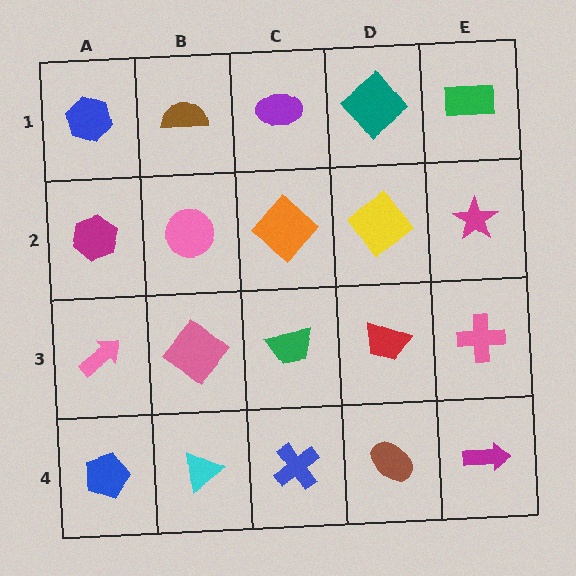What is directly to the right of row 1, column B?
A purple ellipse.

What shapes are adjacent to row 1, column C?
An orange diamond (row 2, column C), a brown semicircle (row 1, column B), a teal diamond (row 1, column D).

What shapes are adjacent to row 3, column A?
A magenta hexagon (row 2, column A), a blue pentagon (row 4, column A), a pink diamond (row 3, column B).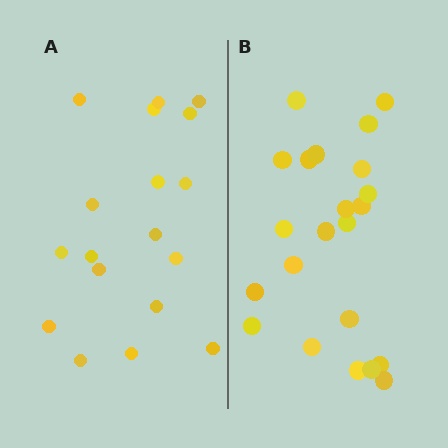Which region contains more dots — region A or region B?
Region B (the right region) has more dots.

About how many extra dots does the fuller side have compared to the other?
Region B has about 4 more dots than region A.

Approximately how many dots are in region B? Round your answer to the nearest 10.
About 20 dots. (The exact count is 22, which rounds to 20.)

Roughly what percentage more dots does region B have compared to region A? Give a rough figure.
About 20% more.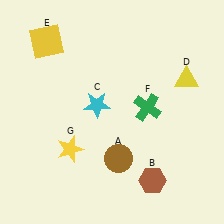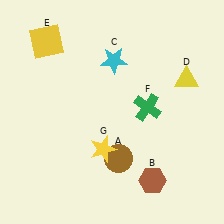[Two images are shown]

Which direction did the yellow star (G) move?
The yellow star (G) moved right.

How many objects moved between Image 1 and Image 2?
2 objects moved between the two images.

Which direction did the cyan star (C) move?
The cyan star (C) moved up.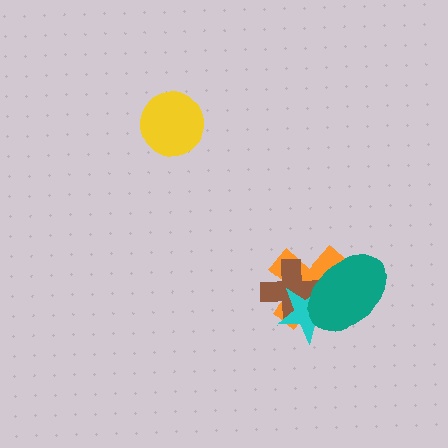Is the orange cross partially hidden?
Yes, it is partially covered by another shape.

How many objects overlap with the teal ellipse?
3 objects overlap with the teal ellipse.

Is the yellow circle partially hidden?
No, no other shape covers it.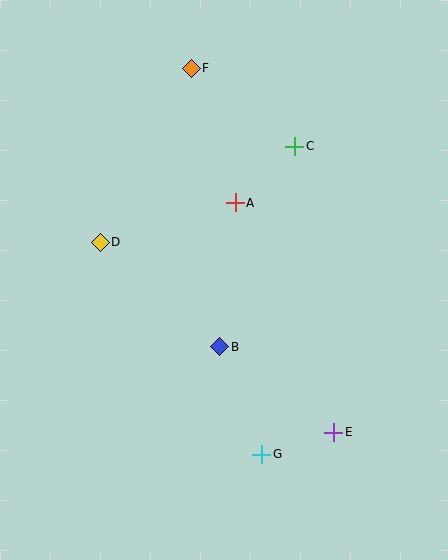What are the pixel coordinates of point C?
Point C is at (295, 146).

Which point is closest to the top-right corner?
Point C is closest to the top-right corner.